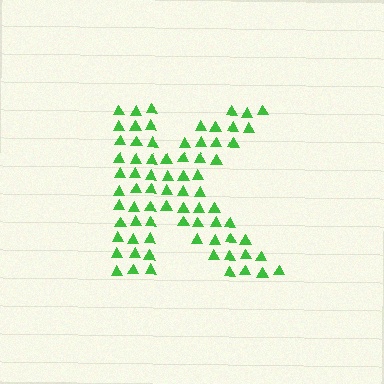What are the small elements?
The small elements are triangles.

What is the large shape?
The large shape is the letter K.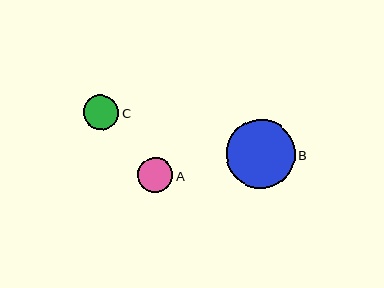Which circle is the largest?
Circle B is the largest with a size of approximately 69 pixels.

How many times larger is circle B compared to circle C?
Circle B is approximately 2.0 times the size of circle C.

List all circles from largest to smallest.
From largest to smallest: B, C, A.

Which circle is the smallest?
Circle A is the smallest with a size of approximately 35 pixels.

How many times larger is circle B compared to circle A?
Circle B is approximately 2.0 times the size of circle A.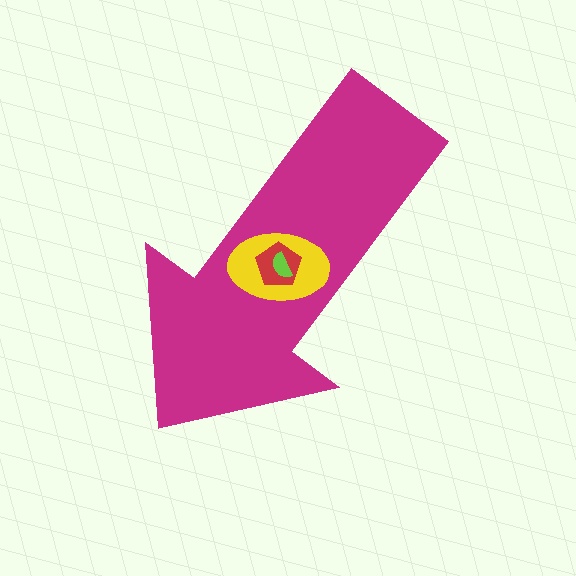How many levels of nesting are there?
4.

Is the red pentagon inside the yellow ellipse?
Yes.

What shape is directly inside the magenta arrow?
The yellow ellipse.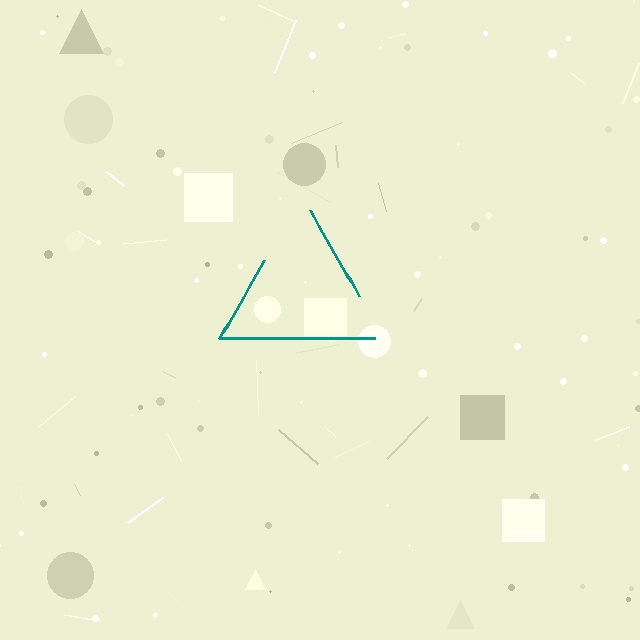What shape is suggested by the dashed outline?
The dashed outline suggests a triangle.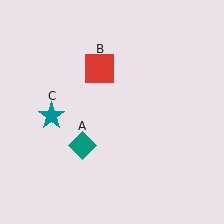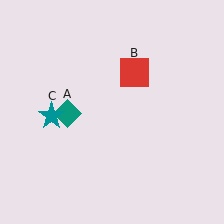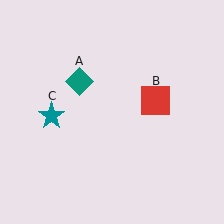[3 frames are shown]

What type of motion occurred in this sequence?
The teal diamond (object A), red square (object B) rotated clockwise around the center of the scene.